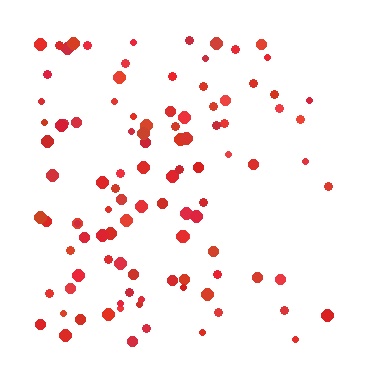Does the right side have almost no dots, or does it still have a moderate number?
Still a moderate number, just noticeably fewer than the left.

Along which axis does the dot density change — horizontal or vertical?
Horizontal.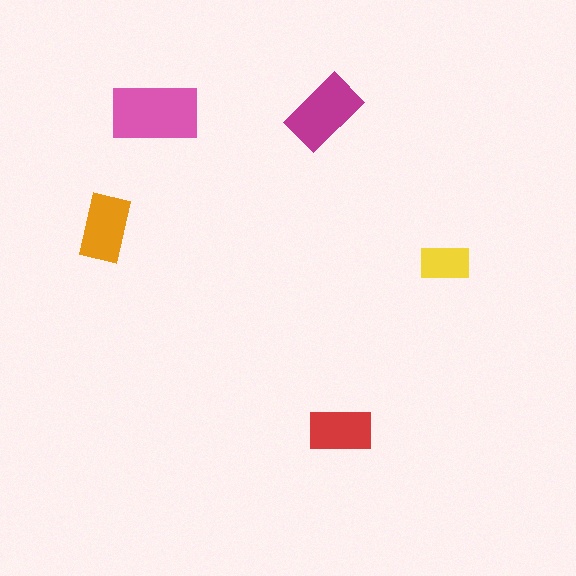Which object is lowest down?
The red rectangle is bottommost.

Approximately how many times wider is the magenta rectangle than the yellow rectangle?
About 1.5 times wider.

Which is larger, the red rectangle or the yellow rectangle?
The red one.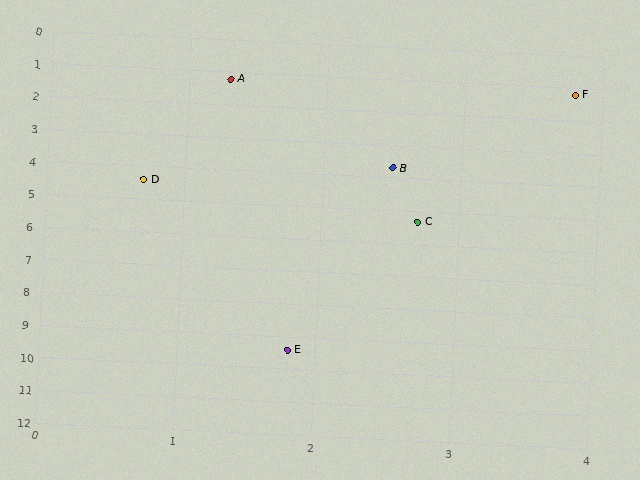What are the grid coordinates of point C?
Point C is at approximately (2.7, 5.3).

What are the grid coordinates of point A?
Point A is at approximately (1.3, 1.2).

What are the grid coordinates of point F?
Point F is at approximately (3.8, 1.2).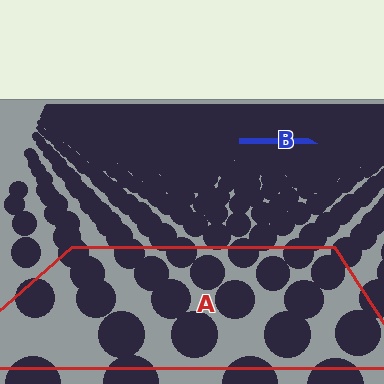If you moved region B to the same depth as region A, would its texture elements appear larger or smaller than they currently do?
They would appear larger. At a closer depth, the same texture elements are projected at a bigger on-screen size.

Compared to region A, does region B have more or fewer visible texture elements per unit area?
Region B has more texture elements per unit area — they are packed more densely because it is farther away.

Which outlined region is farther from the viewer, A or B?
Region B is farther from the viewer — the texture elements inside it appear smaller and more densely packed.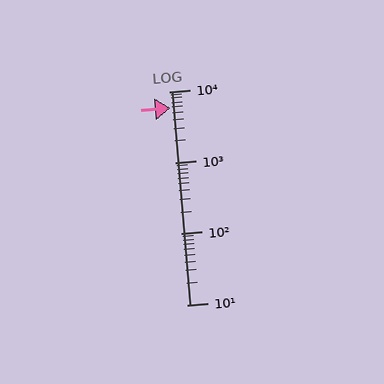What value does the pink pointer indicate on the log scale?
The pointer indicates approximately 5900.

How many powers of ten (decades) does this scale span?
The scale spans 3 decades, from 10 to 10000.